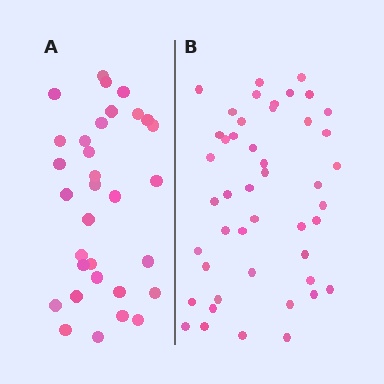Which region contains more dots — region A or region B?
Region B (the right region) has more dots.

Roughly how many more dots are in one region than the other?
Region B has approximately 15 more dots than region A.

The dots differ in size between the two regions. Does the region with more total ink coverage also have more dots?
No. Region A has more total ink coverage because its dots are larger, but region B actually contains more individual dots. Total area can be misleading — the number of items is what matters here.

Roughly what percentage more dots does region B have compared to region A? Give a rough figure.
About 45% more.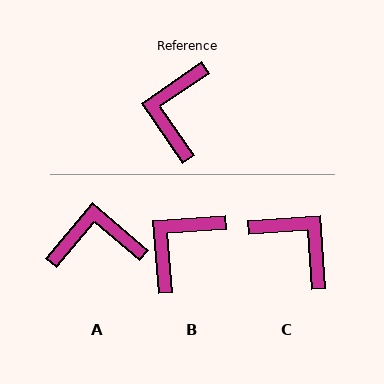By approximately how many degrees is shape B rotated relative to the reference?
Approximately 30 degrees clockwise.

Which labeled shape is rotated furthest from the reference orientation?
C, about 121 degrees away.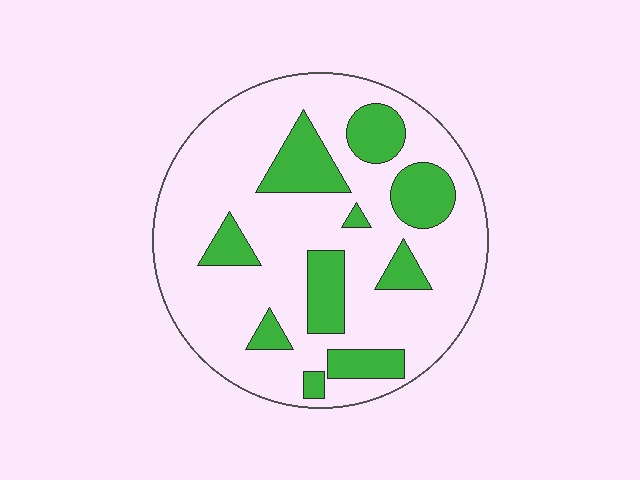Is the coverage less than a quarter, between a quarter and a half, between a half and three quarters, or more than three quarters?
Less than a quarter.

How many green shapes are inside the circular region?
10.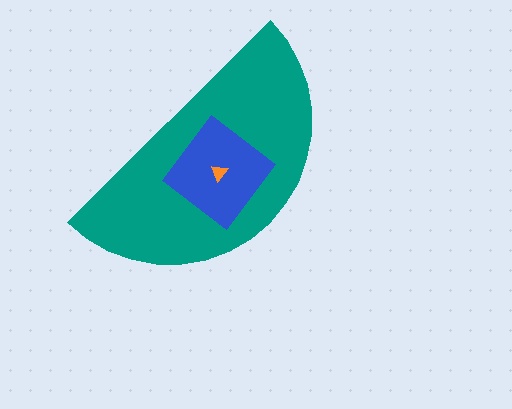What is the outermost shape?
The teal semicircle.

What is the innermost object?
The orange triangle.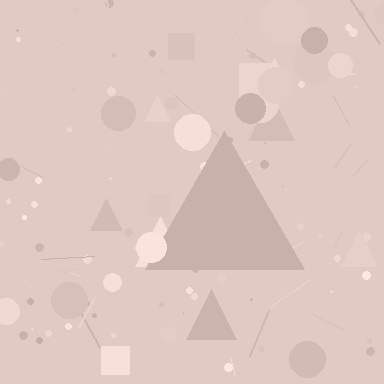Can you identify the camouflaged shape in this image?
The camouflaged shape is a triangle.